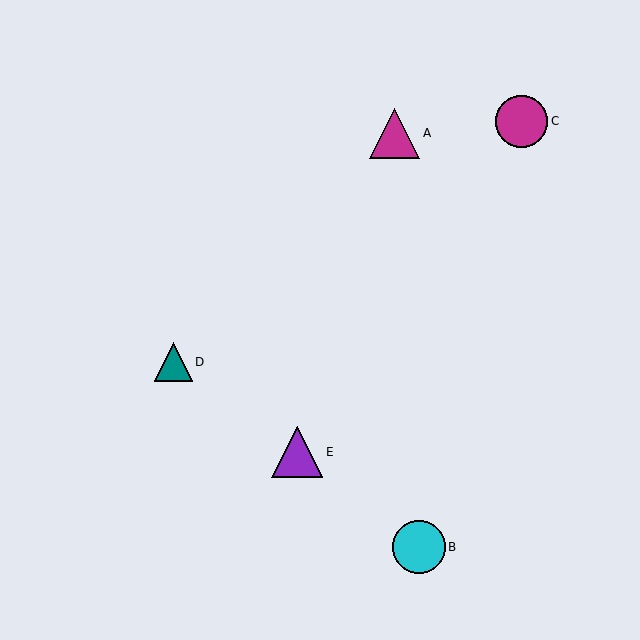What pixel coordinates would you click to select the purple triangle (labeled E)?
Click at (297, 452) to select the purple triangle E.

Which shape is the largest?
The cyan circle (labeled B) is the largest.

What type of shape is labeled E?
Shape E is a purple triangle.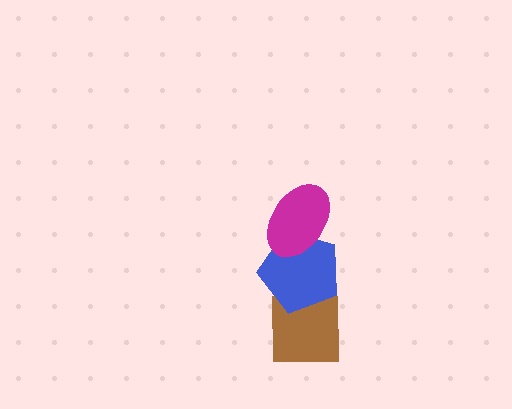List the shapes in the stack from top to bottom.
From top to bottom: the magenta ellipse, the blue pentagon, the brown square.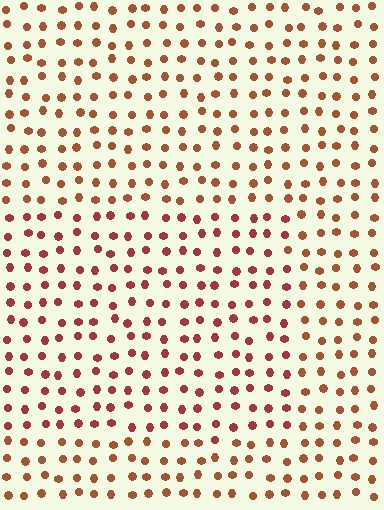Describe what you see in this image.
The image is filled with small brown elements in a uniform arrangement. A rectangle-shaped region is visible where the elements are tinted to a slightly different hue, forming a subtle color boundary.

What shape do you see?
I see a rectangle.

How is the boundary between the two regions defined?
The boundary is defined purely by a slight shift in hue (about 27 degrees). Spacing, size, and orientation are identical on both sides.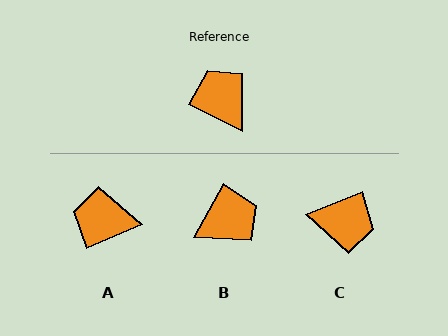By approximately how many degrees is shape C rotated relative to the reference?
Approximately 132 degrees clockwise.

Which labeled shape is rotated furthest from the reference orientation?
C, about 132 degrees away.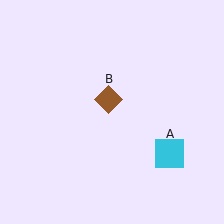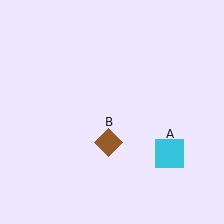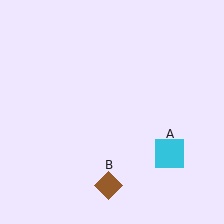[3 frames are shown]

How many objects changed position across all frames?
1 object changed position: brown diamond (object B).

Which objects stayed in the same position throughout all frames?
Cyan square (object A) remained stationary.